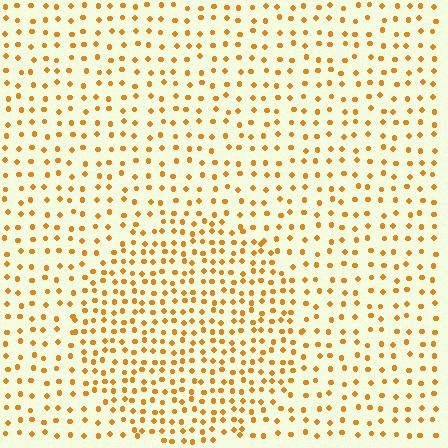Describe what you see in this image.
The image contains small orange elements arranged at two different densities. A circle-shaped region is visible where the elements are more densely packed than the surrounding area.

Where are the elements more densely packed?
The elements are more densely packed inside the circle boundary.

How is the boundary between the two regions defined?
The boundary is defined by a change in element density (approximately 1.7x ratio). All elements are the same color, size, and shape.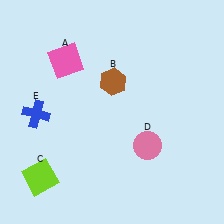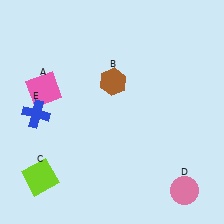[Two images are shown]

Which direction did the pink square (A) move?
The pink square (A) moved down.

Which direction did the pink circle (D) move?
The pink circle (D) moved down.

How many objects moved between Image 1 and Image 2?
2 objects moved between the two images.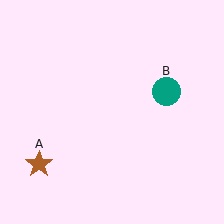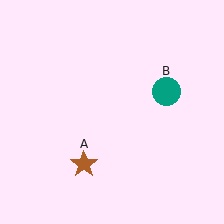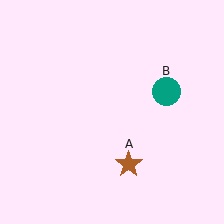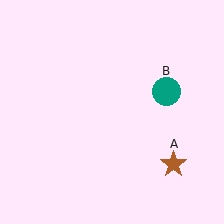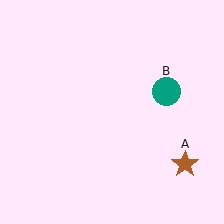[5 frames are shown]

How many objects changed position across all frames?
1 object changed position: brown star (object A).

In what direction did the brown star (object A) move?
The brown star (object A) moved right.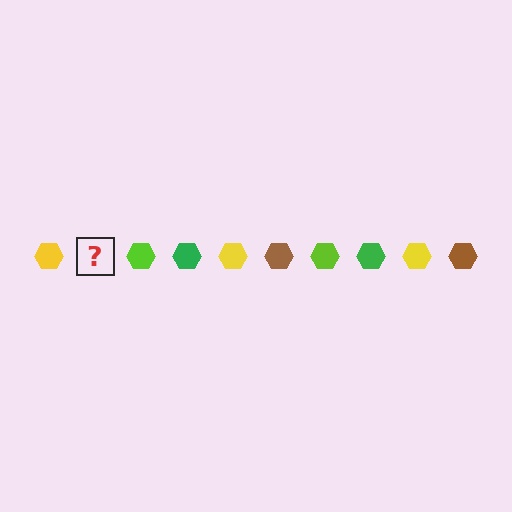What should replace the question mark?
The question mark should be replaced with a brown hexagon.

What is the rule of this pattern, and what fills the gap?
The rule is that the pattern cycles through yellow, brown, lime, green hexagons. The gap should be filled with a brown hexagon.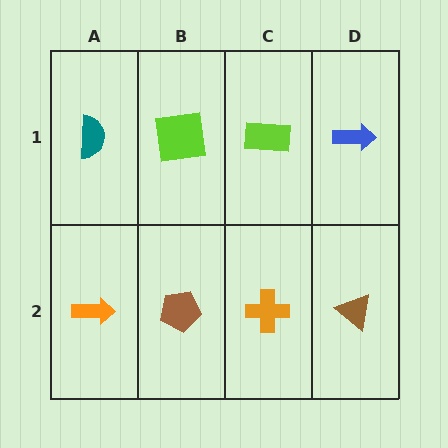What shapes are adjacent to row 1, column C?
An orange cross (row 2, column C), a lime square (row 1, column B), a blue arrow (row 1, column D).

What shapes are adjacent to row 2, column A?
A teal semicircle (row 1, column A), a brown pentagon (row 2, column B).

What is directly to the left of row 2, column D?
An orange cross.